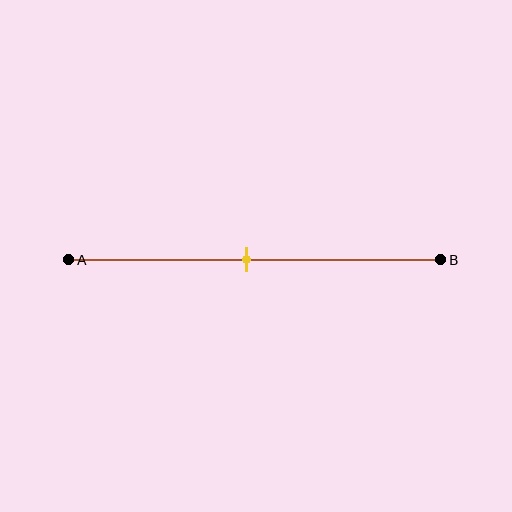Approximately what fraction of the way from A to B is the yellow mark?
The yellow mark is approximately 50% of the way from A to B.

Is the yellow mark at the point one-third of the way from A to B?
No, the mark is at about 50% from A, not at the 33% one-third point.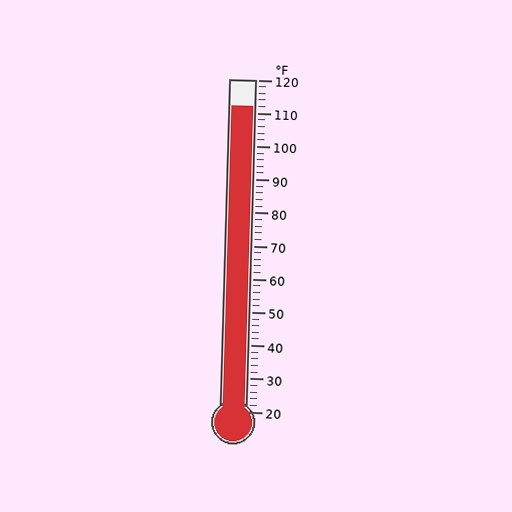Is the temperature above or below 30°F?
The temperature is above 30°F.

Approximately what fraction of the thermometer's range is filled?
The thermometer is filled to approximately 90% of its range.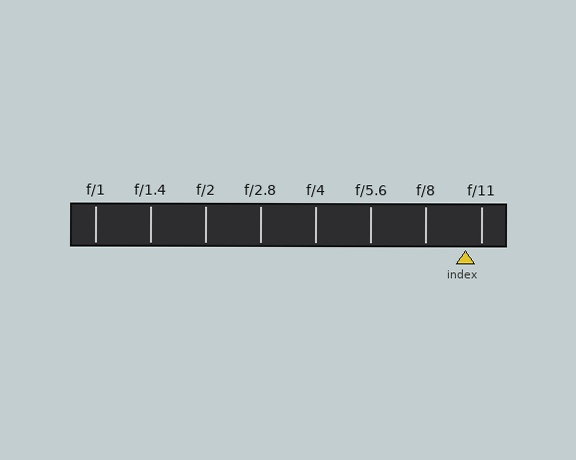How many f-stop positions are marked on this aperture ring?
There are 8 f-stop positions marked.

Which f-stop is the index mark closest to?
The index mark is closest to f/11.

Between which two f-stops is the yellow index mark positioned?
The index mark is between f/8 and f/11.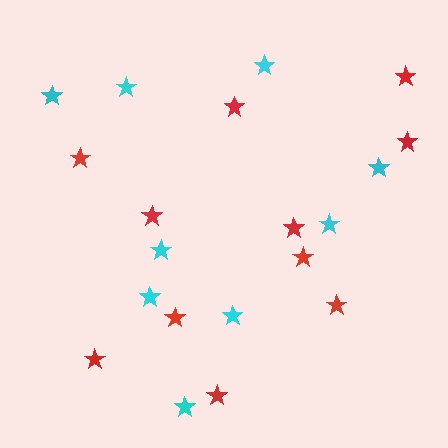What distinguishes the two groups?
There are 2 groups: one group of cyan stars (9) and one group of red stars (11).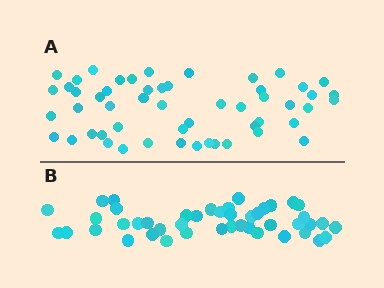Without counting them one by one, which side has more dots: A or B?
Region A (the top region) has more dots.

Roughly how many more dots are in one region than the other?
Region A has roughly 8 or so more dots than region B.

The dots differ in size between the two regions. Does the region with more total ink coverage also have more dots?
No. Region B has more total ink coverage because its dots are larger, but region A actually contains more individual dots. Total area can be misleading — the number of items is what matters here.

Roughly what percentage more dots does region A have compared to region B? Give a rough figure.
About 20% more.